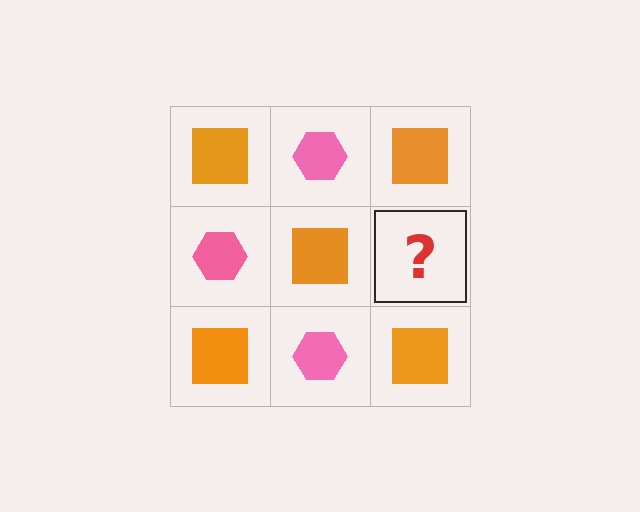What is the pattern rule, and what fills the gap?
The rule is that it alternates orange square and pink hexagon in a checkerboard pattern. The gap should be filled with a pink hexagon.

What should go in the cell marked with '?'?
The missing cell should contain a pink hexagon.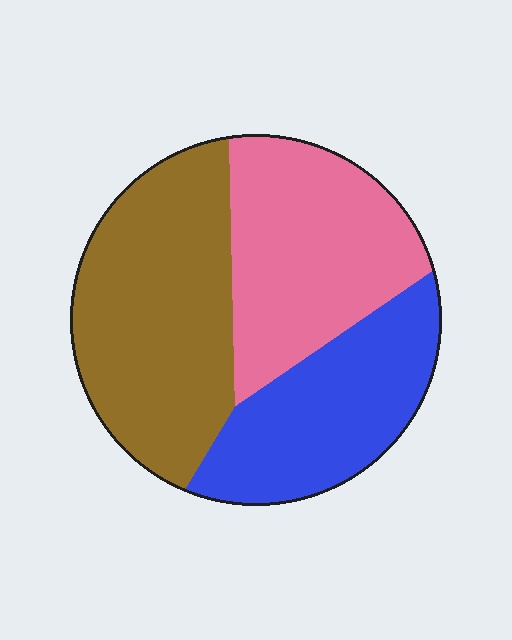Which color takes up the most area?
Brown, at roughly 40%.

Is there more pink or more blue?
Pink.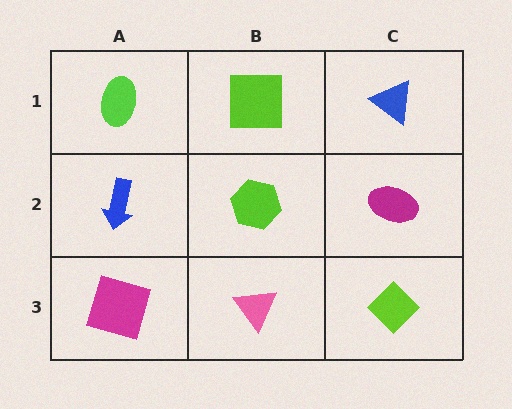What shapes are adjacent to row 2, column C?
A blue triangle (row 1, column C), a lime diamond (row 3, column C), a lime hexagon (row 2, column B).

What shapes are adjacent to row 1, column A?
A blue arrow (row 2, column A), a lime square (row 1, column B).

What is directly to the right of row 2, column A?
A lime hexagon.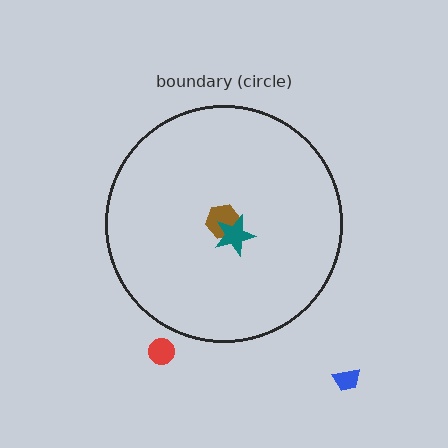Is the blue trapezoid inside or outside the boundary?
Outside.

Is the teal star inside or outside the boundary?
Inside.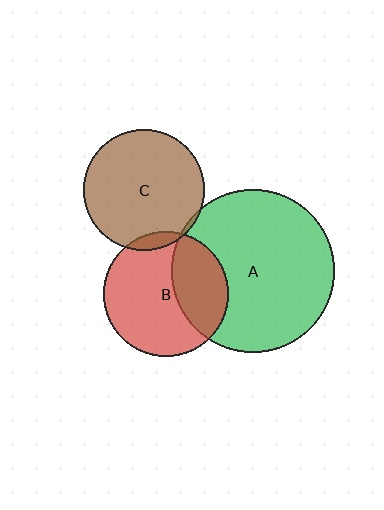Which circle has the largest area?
Circle A (green).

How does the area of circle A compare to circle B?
Approximately 1.7 times.